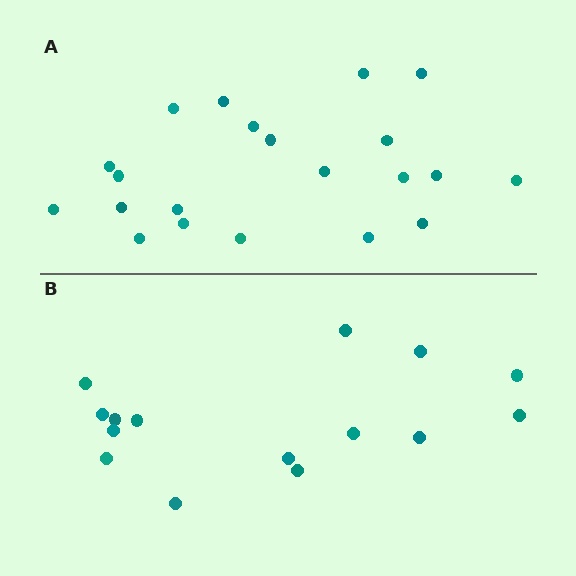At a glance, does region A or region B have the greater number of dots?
Region A (the top region) has more dots.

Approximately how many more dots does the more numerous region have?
Region A has about 6 more dots than region B.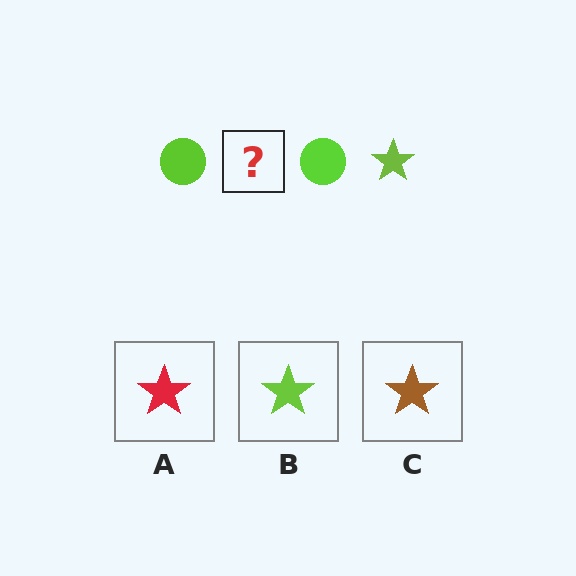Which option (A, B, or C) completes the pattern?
B.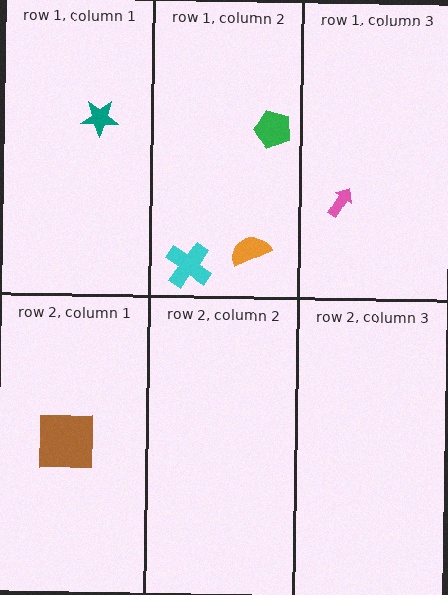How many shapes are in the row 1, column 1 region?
1.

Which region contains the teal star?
The row 1, column 1 region.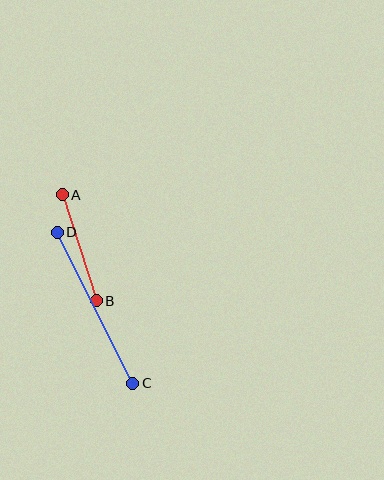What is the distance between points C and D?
The distance is approximately 169 pixels.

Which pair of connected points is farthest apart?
Points C and D are farthest apart.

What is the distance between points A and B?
The distance is approximately 111 pixels.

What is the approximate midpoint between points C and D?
The midpoint is at approximately (95, 308) pixels.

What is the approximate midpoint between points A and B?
The midpoint is at approximately (79, 248) pixels.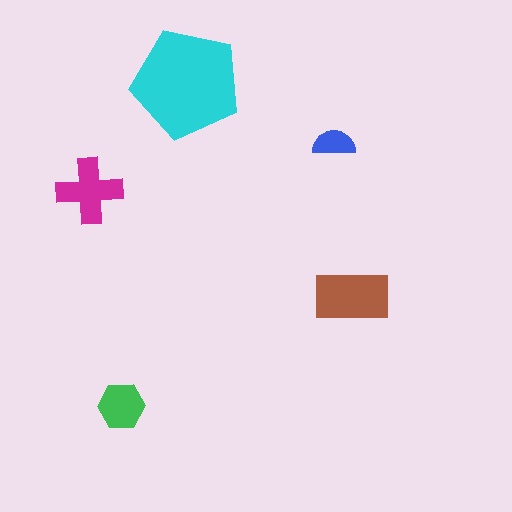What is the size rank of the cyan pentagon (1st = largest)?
1st.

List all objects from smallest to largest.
The blue semicircle, the green hexagon, the magenta cross, the brown rectangle, the cyan pentagon.